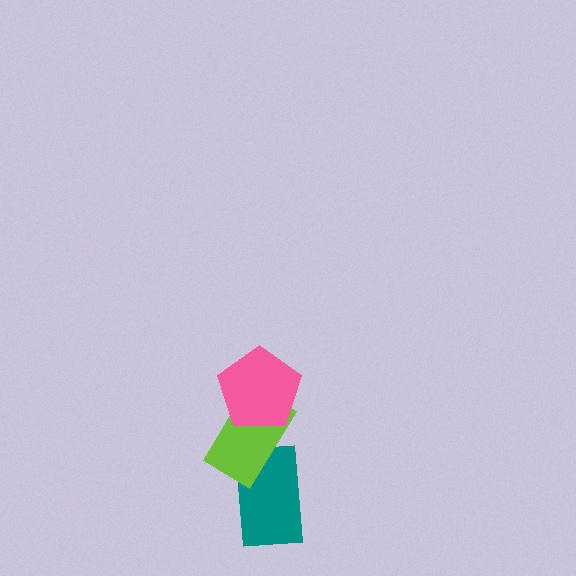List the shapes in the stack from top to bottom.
From top to bottom: the pink pentagon, the lime rectangle, the teal rectangle.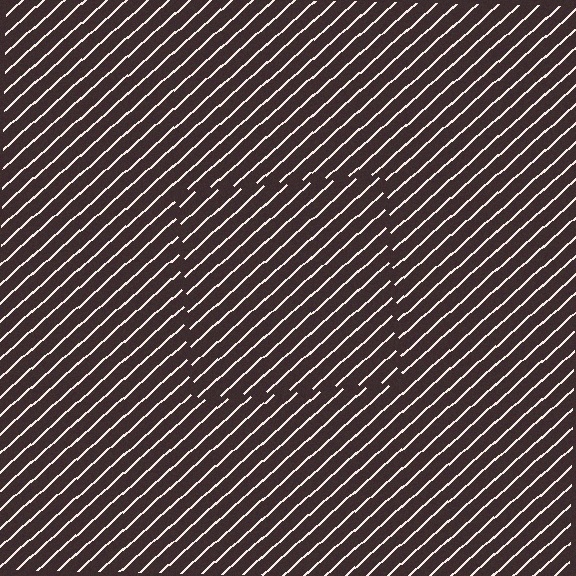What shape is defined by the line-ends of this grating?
An illusory square. The interior of the shape contains the same grating, shifted by half a period — the contour is defined by the phase discontinuity where line-ends from the inner and outer gratings abut.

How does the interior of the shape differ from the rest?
The interior of the shape contains the same grating, shifted by half a period — the contour is defined by the phase discontinuity where line-ends from the inner and outer gratings abut.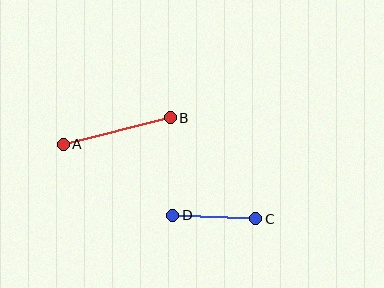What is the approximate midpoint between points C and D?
The midpoint is at approximately (214, 217) pixels.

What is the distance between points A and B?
The distance is approximately 111 pixels.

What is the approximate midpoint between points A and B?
The midpoint is at approximately (117, 131) pixels.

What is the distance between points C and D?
The distance is approximately 83 pixels.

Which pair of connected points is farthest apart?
Points A and B are farthest apart.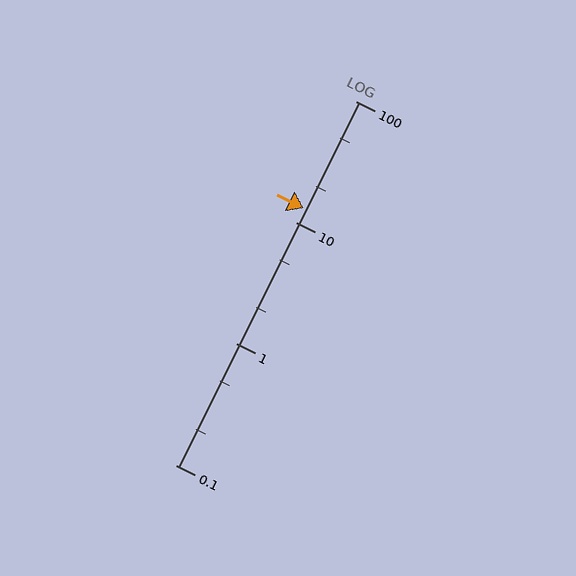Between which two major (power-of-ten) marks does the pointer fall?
The pointer is between 10 and 100.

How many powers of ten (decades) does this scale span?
The scale spans 3 decades, from 0.1 to 100.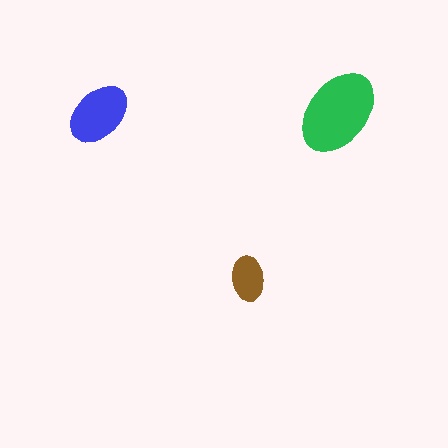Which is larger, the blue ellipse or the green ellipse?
The green one.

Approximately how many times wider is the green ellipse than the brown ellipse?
About 2 times wider.